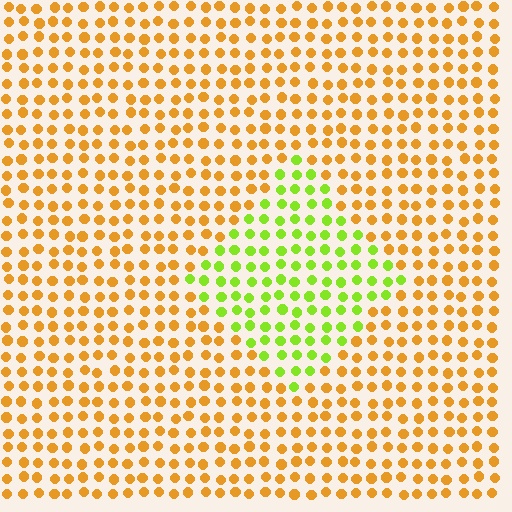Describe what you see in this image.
The image is filled with small orange elements in a uniform arrangement. A diamond-shaped region is visible where the elements are tinted to a slightly different hue, forming a subtle color boundary.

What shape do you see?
I see a diamond.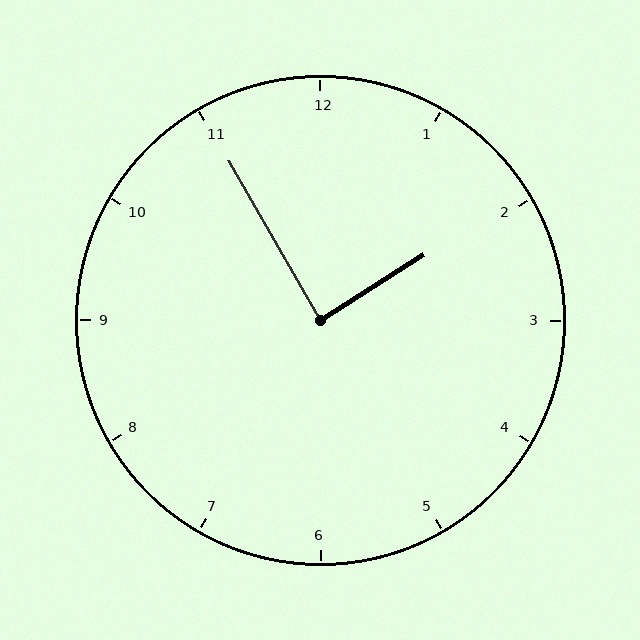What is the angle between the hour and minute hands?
Approximately 88 degrees.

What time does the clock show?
1:55.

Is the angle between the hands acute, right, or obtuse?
It is right.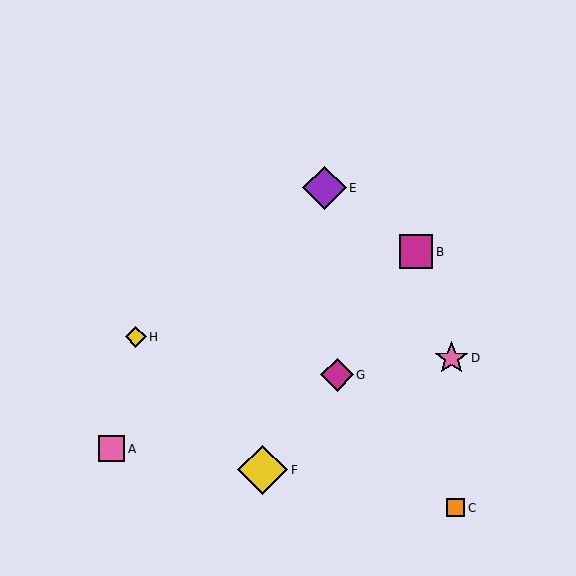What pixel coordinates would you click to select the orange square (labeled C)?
Click at (456, 508) to select the orange square C.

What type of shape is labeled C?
Shape C is an orange square.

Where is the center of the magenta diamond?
The center of the magenta diamond is at (337, 375).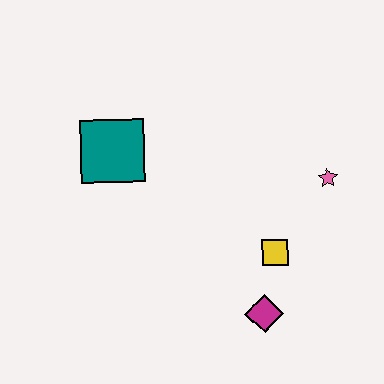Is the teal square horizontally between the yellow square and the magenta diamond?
No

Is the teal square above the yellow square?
Yes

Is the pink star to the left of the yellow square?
No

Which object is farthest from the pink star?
The teal square is farthest from the pink star.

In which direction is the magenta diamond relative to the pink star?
The magenta diamond is below the pink star.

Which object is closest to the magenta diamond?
The yellow square is closest to the magenta diamond.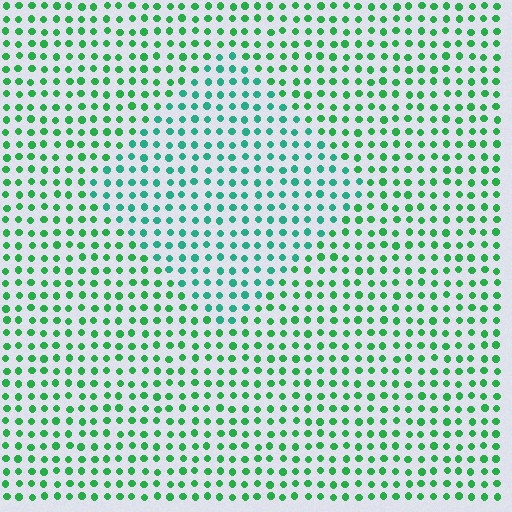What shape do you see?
I see a diamond.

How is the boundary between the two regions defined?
The boundary is defined purely by a slight shift in hue (about 28 degrees). Spacing, size, and orientation are identical on both sides.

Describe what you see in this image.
The image is filled with small green elements in a uniform arrangement. A diamond-shaped region is visible where the elements are tinted to a slightly different hue, forming a subtle color boundary.